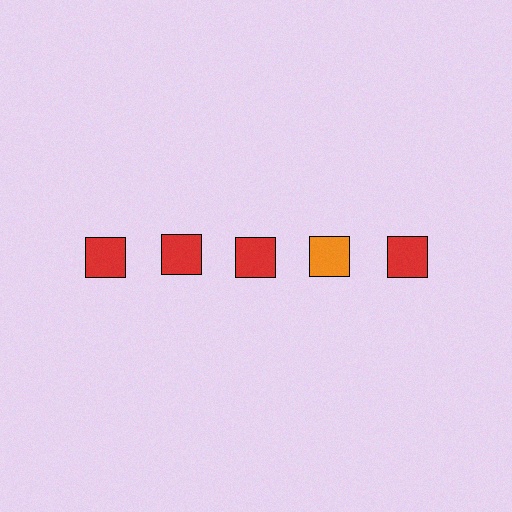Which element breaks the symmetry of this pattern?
The orange square in the top row, second from right column breaks the symmetry. All other shapes are red squares.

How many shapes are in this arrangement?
There are 5 shapes arranged in a grid pattern.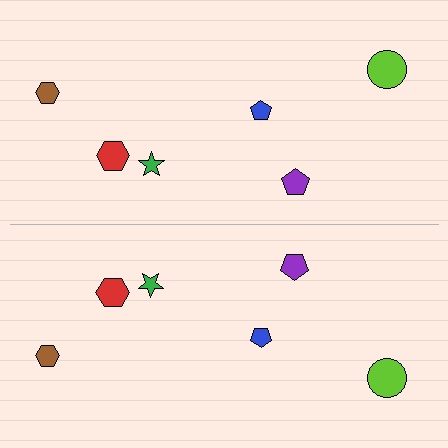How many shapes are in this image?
There are 12 shapes in this image.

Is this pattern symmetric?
Yes, this pattern has bilateral (reflection) symmetry.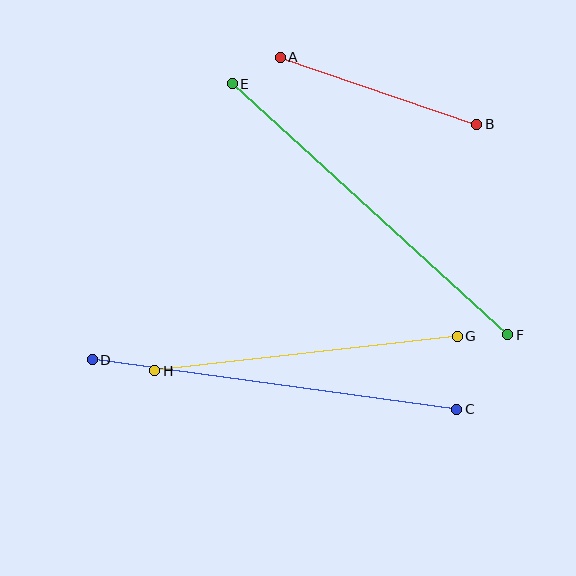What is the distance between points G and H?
The distance is approximately 304 pixels.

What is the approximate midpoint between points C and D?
The midpoint is at approximately (275, 385) pixels.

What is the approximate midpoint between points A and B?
The midpoint is at approximately (379, 91) pixels.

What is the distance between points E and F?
The distance is approximately 373 pixels.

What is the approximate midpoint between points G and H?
The midpoint is at approximately (306, 354) pixels.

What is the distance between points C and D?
The distance is approximately 368 pixels.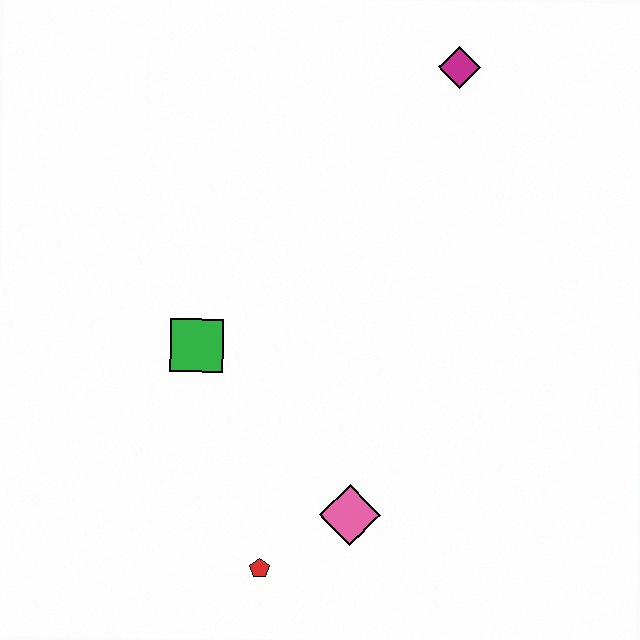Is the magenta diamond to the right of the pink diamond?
Yes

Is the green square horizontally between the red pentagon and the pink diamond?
No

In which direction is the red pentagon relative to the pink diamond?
The red pentagon is to the left of the pink diamond.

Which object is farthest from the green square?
The magenta diamond is farthest from the green square.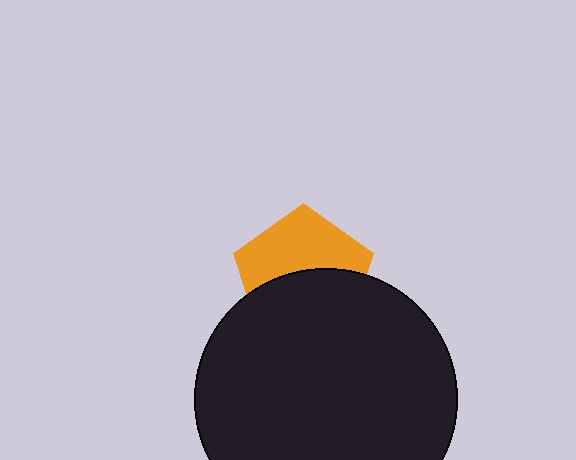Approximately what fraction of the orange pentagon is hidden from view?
Roughly 51% of the orange pentagon is hidden behind the black circle.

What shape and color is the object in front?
The object in front is a black circle.